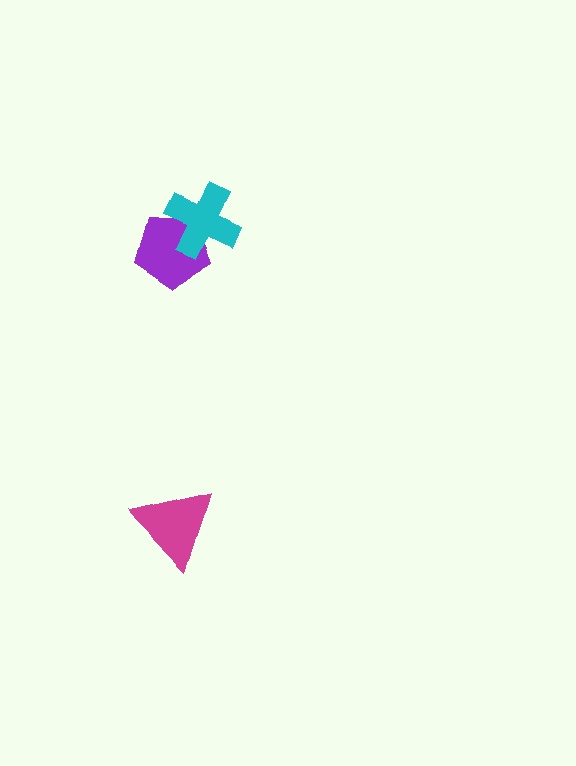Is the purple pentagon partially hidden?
Yes, it is partially covered by another shape.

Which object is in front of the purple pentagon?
The cyan cross is in front of the purple pentagon.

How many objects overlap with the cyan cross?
1 object overlaps with the cyan cross.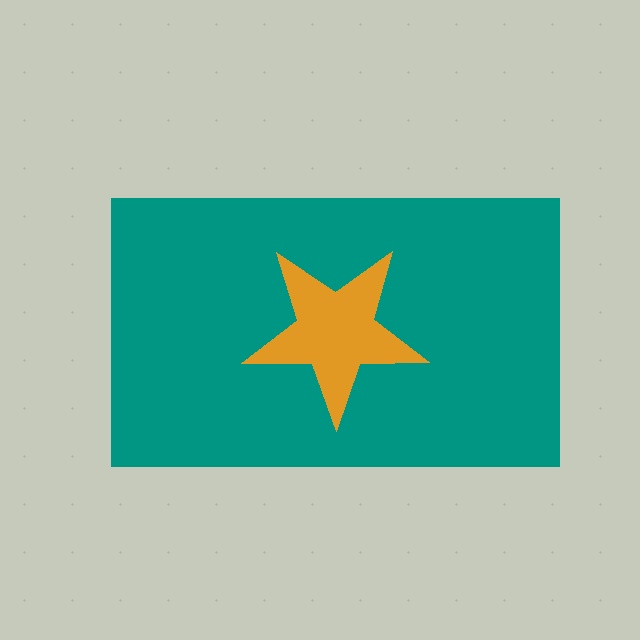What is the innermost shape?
The orange star.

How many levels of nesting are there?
2.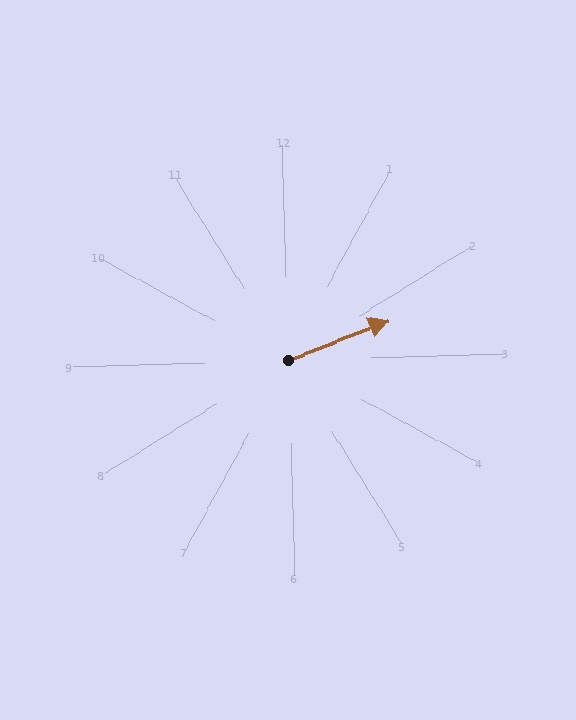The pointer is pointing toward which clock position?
Roughly 2 o'clock.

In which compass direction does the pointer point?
East.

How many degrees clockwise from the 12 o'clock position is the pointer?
Approximately 70 degrees.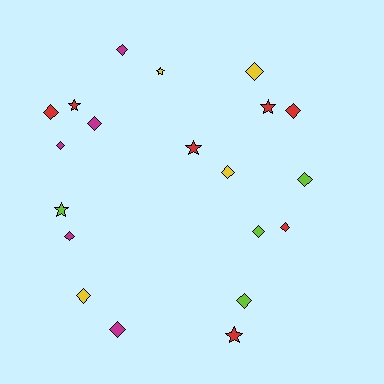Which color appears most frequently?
Red, with 7 objects.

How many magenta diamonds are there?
There are 5 magenta diamonds.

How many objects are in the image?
There are 20 objects.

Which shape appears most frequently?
Diamond, with 14 objects.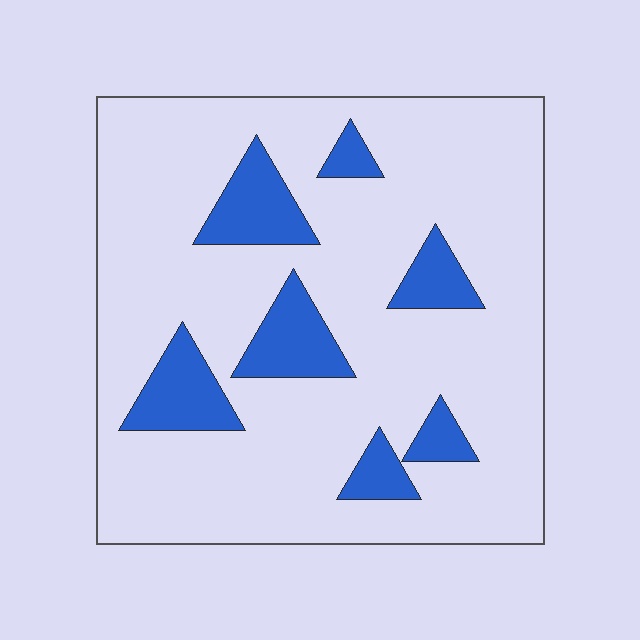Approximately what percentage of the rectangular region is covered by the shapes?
Approximately 15%.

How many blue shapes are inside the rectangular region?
7.